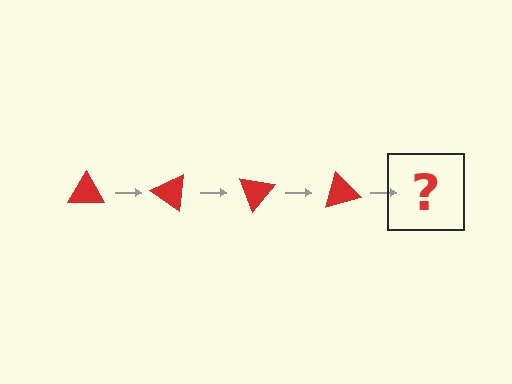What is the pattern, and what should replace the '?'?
The pattern is that the triangle rotates 35 degrees each step. The '?' should be a red triangle rotated 140 degrees.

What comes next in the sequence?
The next element should be a red triangle rotated 140 degrees.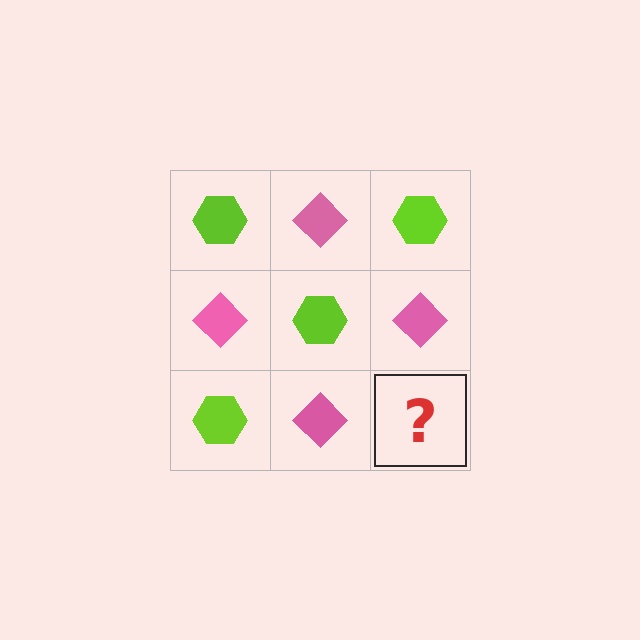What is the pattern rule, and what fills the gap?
The rule is that it alternates lime hexagon and pink diamond in a checkerboard pattern. The gap should be filled with a lime hexagon.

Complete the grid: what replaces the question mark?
The question mark should be replaced with a lime hexagon.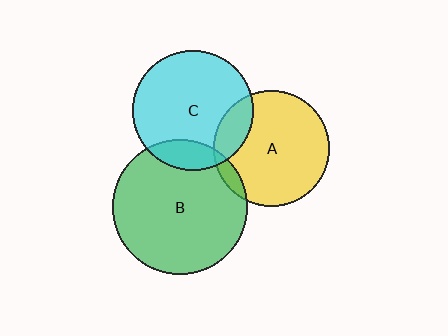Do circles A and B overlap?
Yes.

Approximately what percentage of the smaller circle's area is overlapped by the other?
Approximately 5%.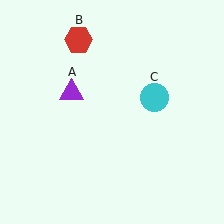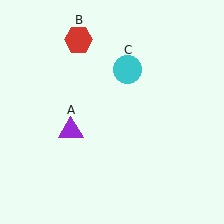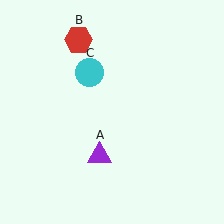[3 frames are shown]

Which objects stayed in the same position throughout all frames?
Red hexagon (object B) remained stationary.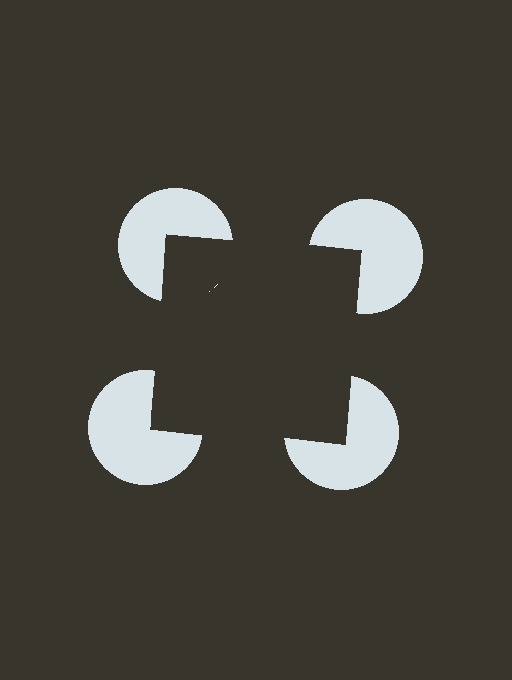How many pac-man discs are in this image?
There are 4 — one at each vertex of the illusory square.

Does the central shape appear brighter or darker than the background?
It typically appears slightly darker than the background, even though no actual brightness change is drawn.